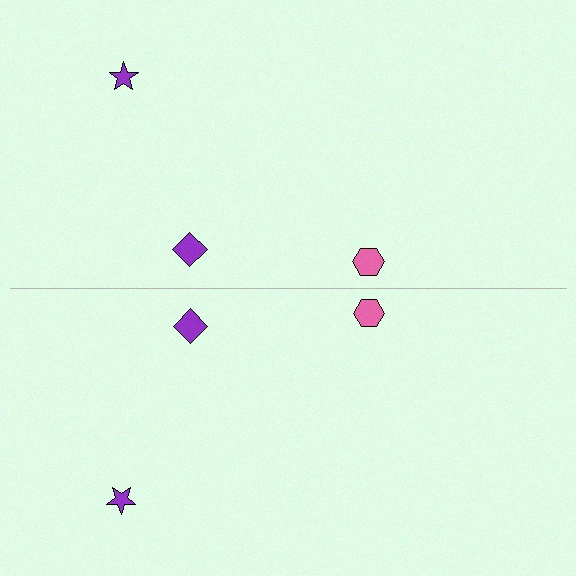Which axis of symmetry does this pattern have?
The pattern has a horizontal axis of symmetry running through the center of the image.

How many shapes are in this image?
There are 6 shapes in this image.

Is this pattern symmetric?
Yes, this pattern has bilateral (reflection) symmetry.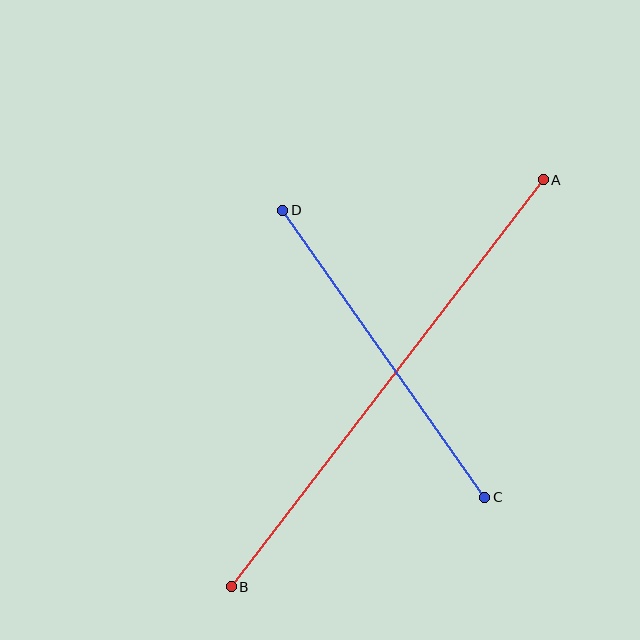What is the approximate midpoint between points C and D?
The midpoint is at approximately (384, 354) pixels.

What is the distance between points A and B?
The distance is approximately 513 pixels.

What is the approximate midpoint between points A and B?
The midpoint is at approximately (387, 383) pixels.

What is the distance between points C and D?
The distance is approximately 351 pixels.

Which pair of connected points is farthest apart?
Points A and B are farthest apart.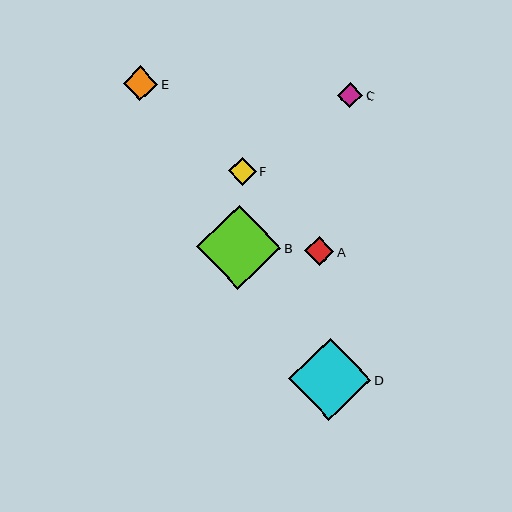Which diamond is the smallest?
Diamond C is the smallest with a size of approximately 25 pixels.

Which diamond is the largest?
Diamond B is the largest with a size of approximately 84 pixels.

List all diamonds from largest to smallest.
From largest to smallest: B, D, E, A, F, C.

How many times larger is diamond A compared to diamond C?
Diamond A is approximately 1.1 times the size of diamond C.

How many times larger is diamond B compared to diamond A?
Diamond B is approximately 2.9 times the size of diamond A.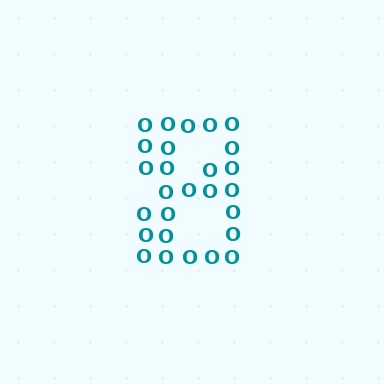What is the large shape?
The large shape is the digit 8.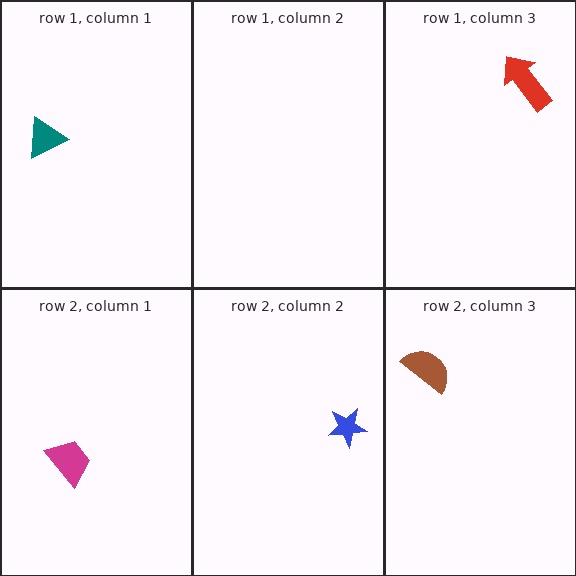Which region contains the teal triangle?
The row 1, column 1 region.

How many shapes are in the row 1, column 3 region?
1.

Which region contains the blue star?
The row 2, column 2 region.